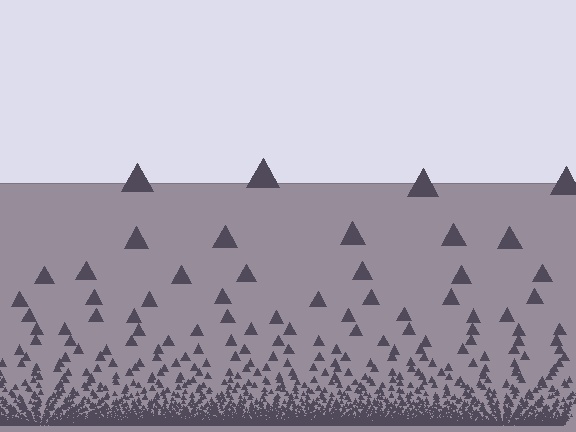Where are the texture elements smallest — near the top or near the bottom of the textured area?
Near the bottom.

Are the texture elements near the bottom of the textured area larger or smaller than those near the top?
Smaller. The gradient is inverted — elements near the bottom are smaller and denser.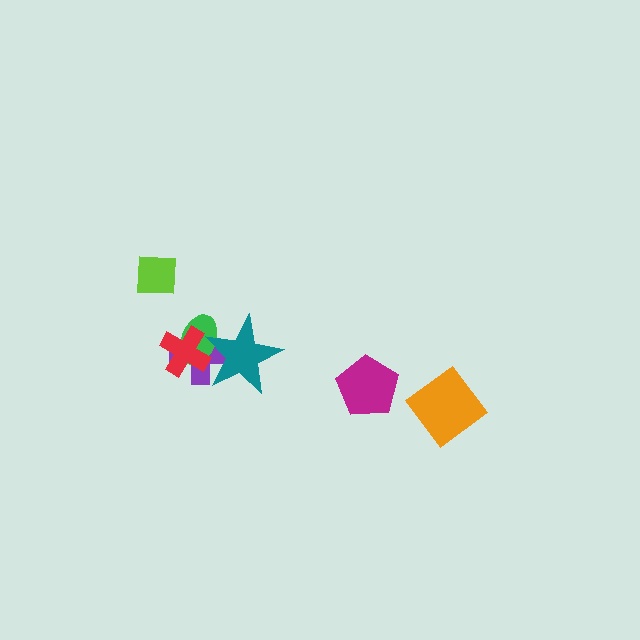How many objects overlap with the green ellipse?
3 objects overlap with the green ellipse.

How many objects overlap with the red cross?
3 objects overlap with the red cross.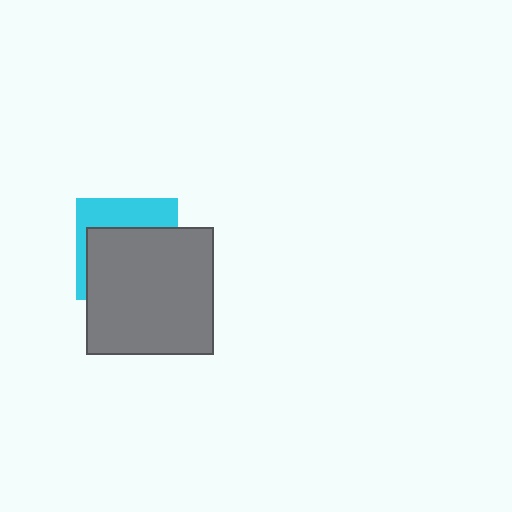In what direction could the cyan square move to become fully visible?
The cyan square could move up. That would shift it out from behind the gray square entirely.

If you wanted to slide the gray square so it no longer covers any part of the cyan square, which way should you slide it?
Slide it down — that is the most direct way to separate the two shapes.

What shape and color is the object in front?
The object in front is a gray square.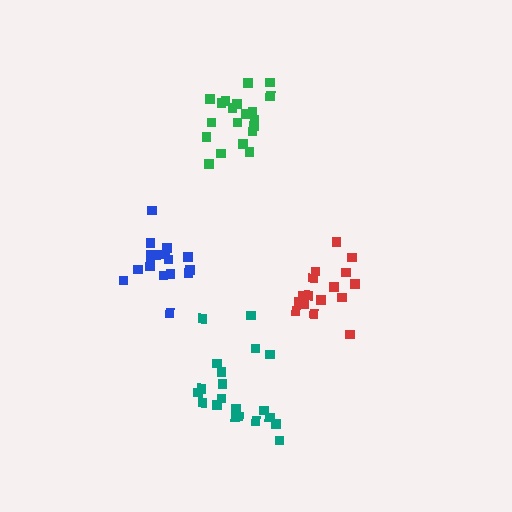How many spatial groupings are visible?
There are 4 spatial groupings.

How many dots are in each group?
Group 1: 20 dots, Group 2: 20 dots, Group 3: 17 dots, Group 4: 16 dots (73 total).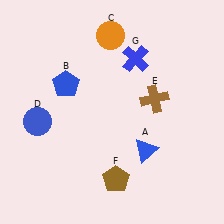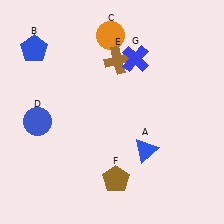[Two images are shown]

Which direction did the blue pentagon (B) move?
The blue pentagon (B) moved up.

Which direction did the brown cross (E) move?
The brown cross (E) moved up.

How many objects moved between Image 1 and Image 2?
2 objects moved between the two images.